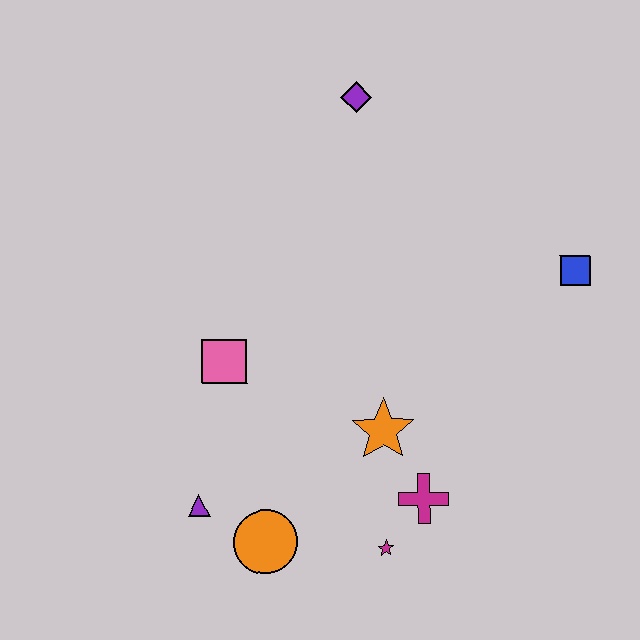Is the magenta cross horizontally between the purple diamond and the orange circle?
No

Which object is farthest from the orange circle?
The purple diamond is farthest from the orange circle.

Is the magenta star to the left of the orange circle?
No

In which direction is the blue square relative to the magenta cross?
The blue square is above the magenta cross.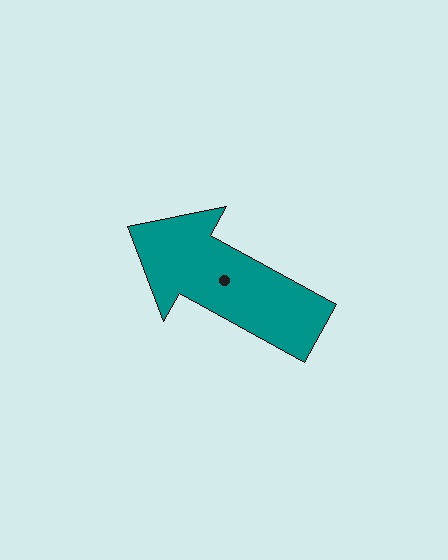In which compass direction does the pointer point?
Northwest.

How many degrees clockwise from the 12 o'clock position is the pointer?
Approximately 299 degrees.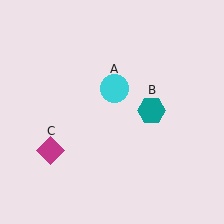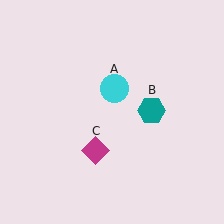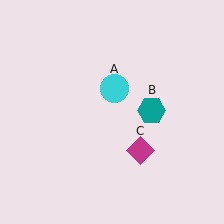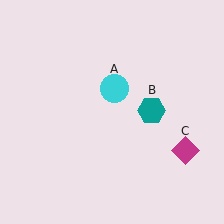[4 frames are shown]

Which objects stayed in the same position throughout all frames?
Cyan circle (object A) and teal hexagon (object B) remained stationary.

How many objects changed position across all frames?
1 object changed position: magenta diamond (object C).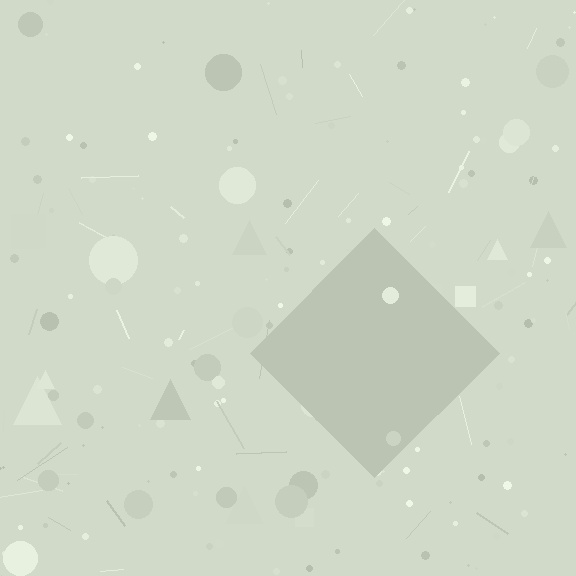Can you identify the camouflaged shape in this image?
The camouflaged shape is a diamond.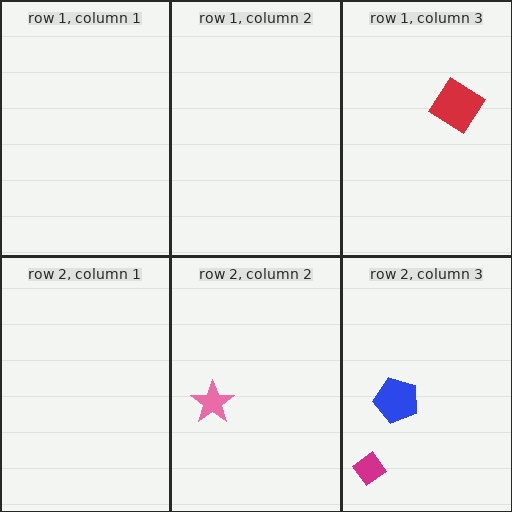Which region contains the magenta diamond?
The row 2, column 3 region.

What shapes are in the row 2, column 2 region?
The pink star.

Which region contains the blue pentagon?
The row 2, column 3 region.